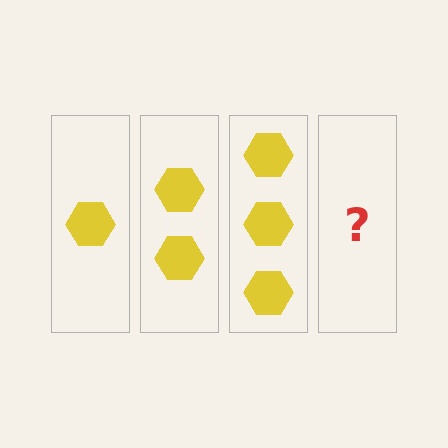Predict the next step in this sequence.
The next step is 4 hexagons.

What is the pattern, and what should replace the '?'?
The pattern is that each step adds one more hexagon. The '?' should be 4 hexagons.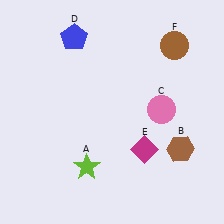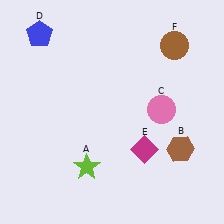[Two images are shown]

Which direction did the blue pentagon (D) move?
The blue pentagon (D) moved left.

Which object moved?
The blue pentagon (D) moved left.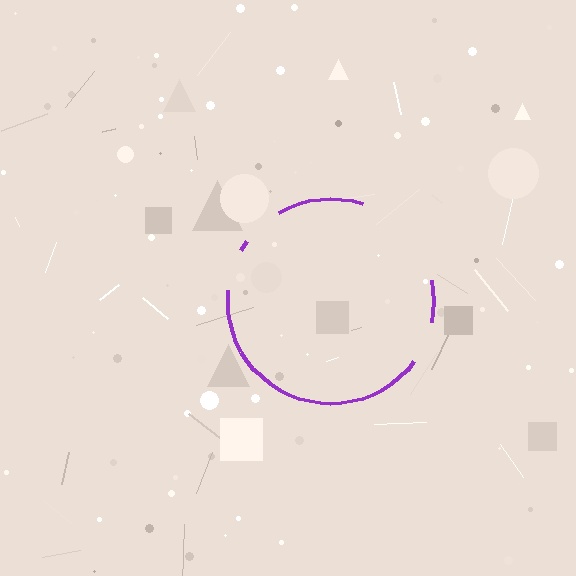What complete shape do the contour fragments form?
The contour fragments form a circle.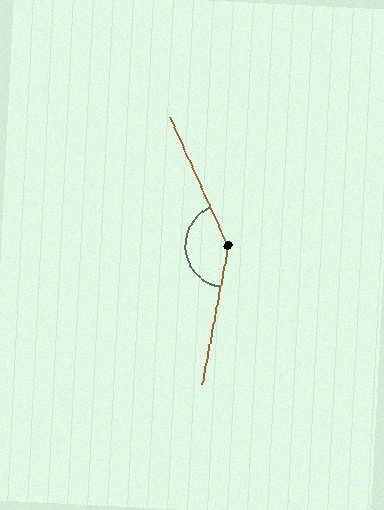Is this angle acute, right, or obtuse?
It is obtuse.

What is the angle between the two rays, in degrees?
Approximately 145 degrees.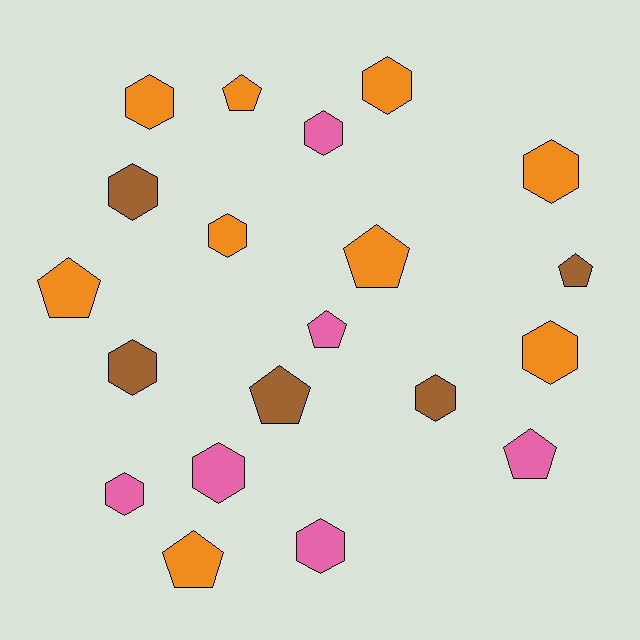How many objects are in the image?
There are 20 objects.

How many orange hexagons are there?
There are 5 orange hexagons.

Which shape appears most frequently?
Hexagon, with 12 objects.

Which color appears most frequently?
Orange, with 9 objects.